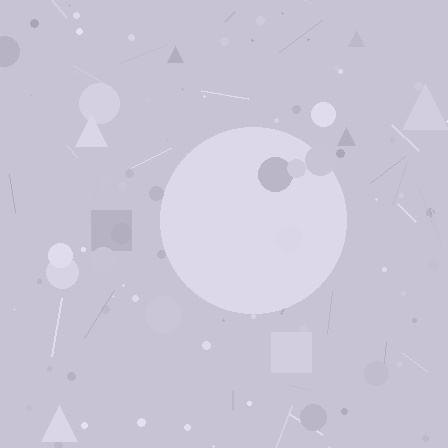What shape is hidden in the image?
A circle is hidden in the image.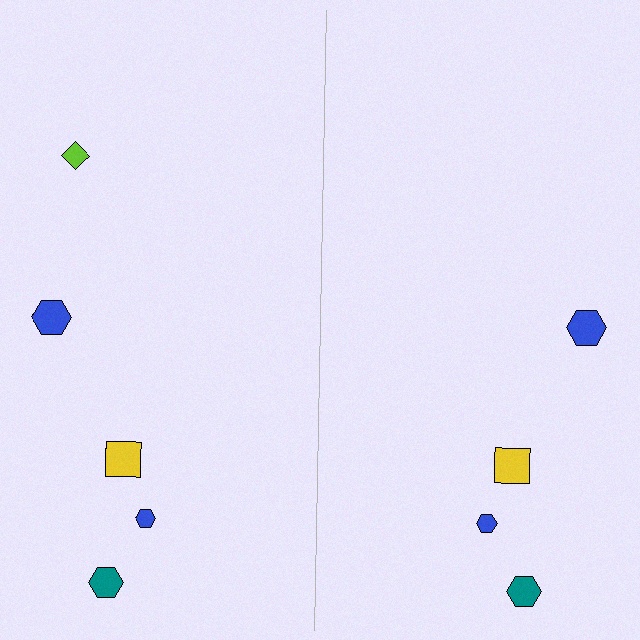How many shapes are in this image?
There are 9 shapes in this image.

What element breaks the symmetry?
A lime diamond is missing from the right side.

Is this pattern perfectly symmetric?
No, the pattern is not perfectly symmetric. A lime diamond is missing from the right side.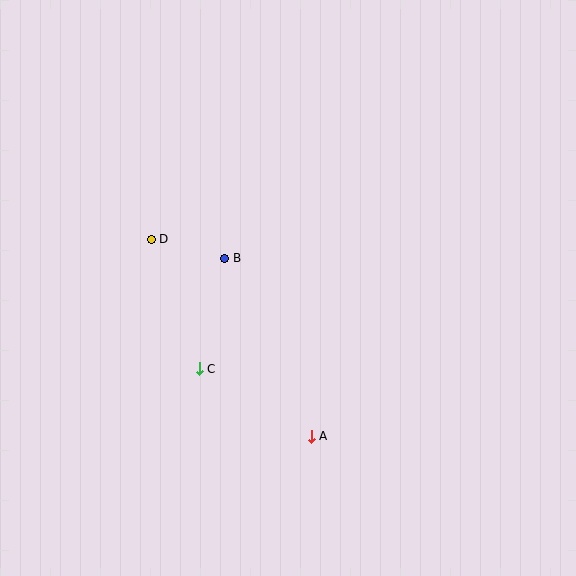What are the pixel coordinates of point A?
Point A is at (311, 436).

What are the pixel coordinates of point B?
Point B is at (225, 258).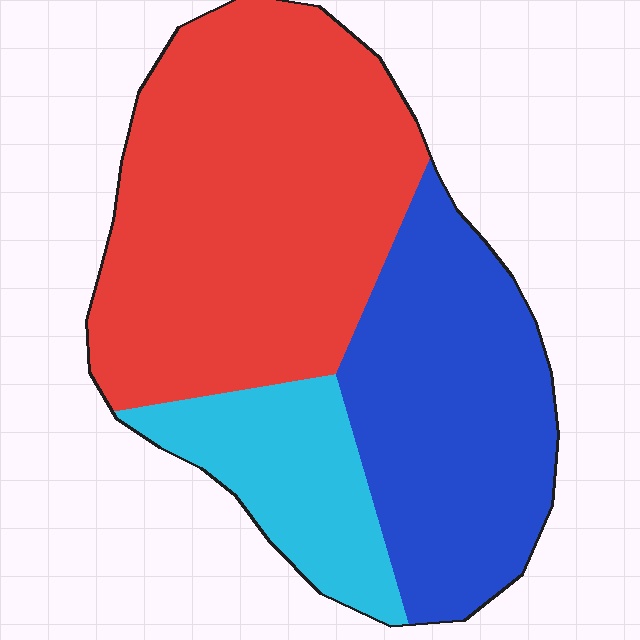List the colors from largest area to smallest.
From largest to smallest: red, blue, cyan.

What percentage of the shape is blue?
Blue takes up about one third (1/3) of the shape.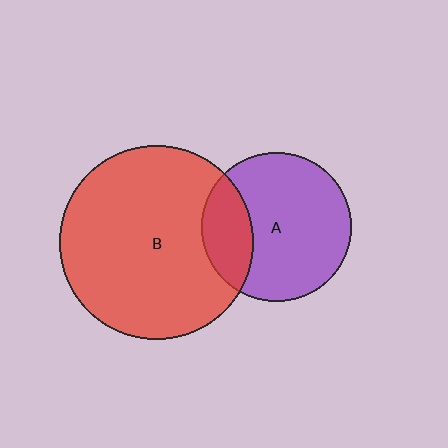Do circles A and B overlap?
Yes.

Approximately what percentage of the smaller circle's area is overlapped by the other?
Approximately 25%.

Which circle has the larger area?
Circle B (red).